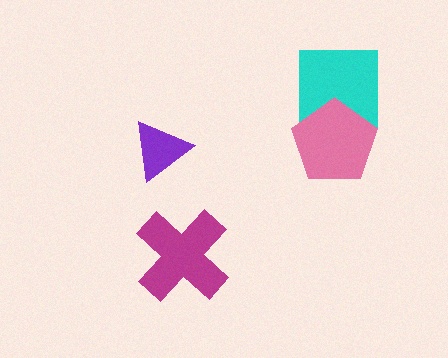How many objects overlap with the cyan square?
1 object overlaps with the cyan square.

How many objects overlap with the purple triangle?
0 objects overlap with the purple triangle.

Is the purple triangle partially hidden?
No, no other shape covers it.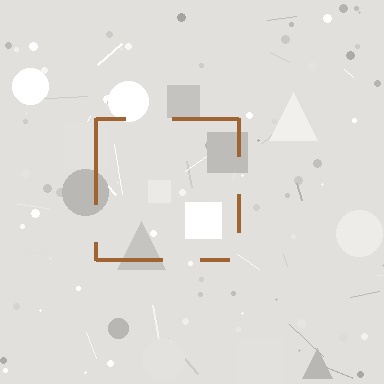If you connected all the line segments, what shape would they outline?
They would outline a square.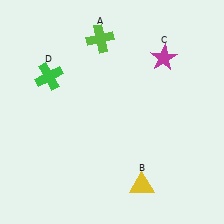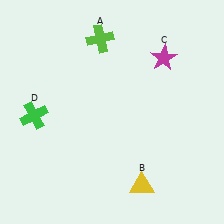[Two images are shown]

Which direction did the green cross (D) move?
The green cross (D) moved down.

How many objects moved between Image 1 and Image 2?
1 object moved between the two images.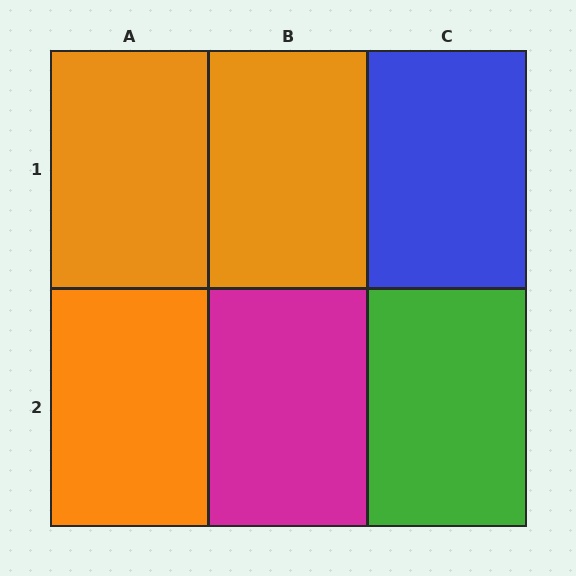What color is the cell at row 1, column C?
Blue.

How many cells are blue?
1 cell is blue.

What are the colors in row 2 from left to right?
Orange, magenta, green.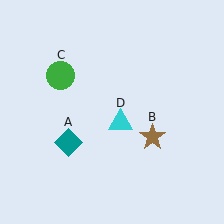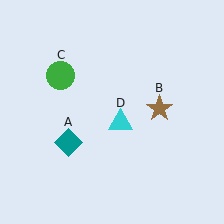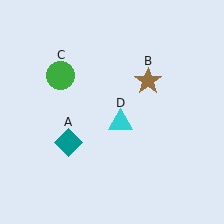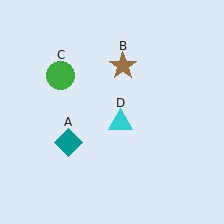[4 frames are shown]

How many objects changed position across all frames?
1 object changed position: brown star (object B).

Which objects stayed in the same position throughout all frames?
Teal diamond (object A) and green circle (object C) and cyan triangle (object D) remained stationary.